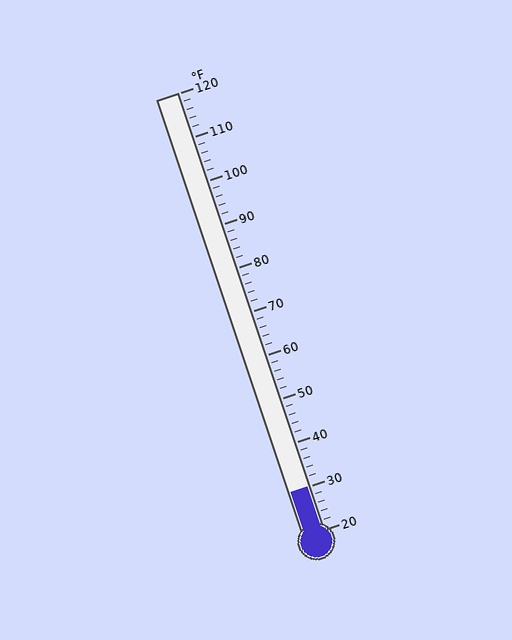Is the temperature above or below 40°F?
The temperature is below 40°F.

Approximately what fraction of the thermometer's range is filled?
The thermometer is filled to approximately 10% of its range.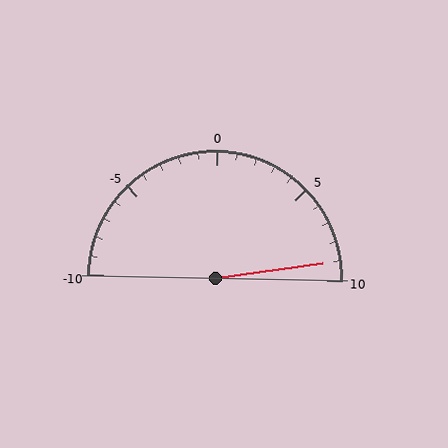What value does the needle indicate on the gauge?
The needle indicates approximately 9.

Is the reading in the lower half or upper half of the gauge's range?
The reading is in the upper half of the range (-10 to 10).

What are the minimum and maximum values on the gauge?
The gauge ranges from -10 to 10.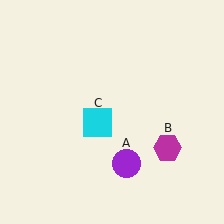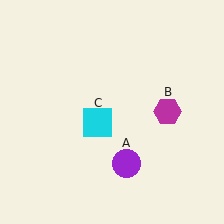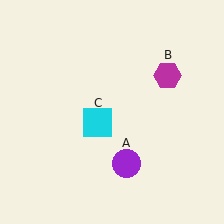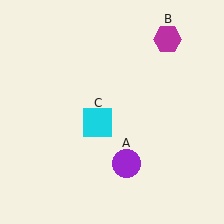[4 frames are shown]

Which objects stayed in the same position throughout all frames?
Purple circle (object A) and cyan square (object C) remained stationary.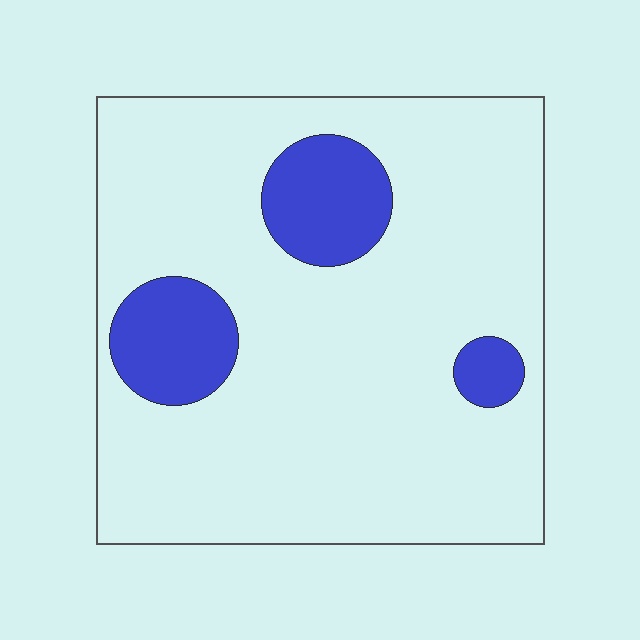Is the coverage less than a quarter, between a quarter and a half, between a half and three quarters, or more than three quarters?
Less than a quarter.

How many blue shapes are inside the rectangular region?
3.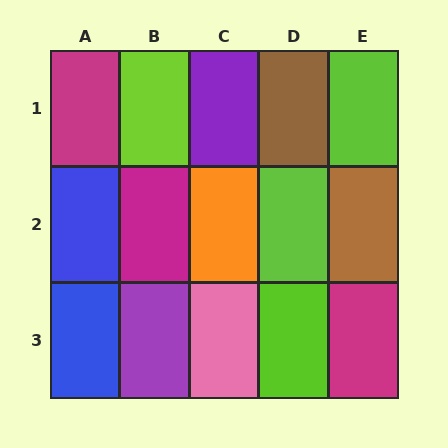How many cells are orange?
1 cell is orange.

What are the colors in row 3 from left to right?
Blue, purple, pink, lime, magenta.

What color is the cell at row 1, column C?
Purple.